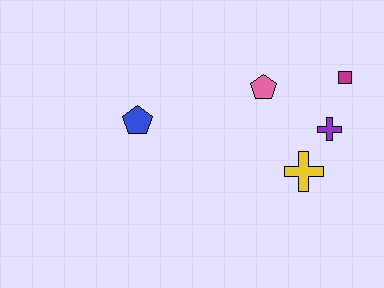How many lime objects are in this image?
There are no lime objects.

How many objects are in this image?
There are 5 objects.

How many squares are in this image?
There is 1 square.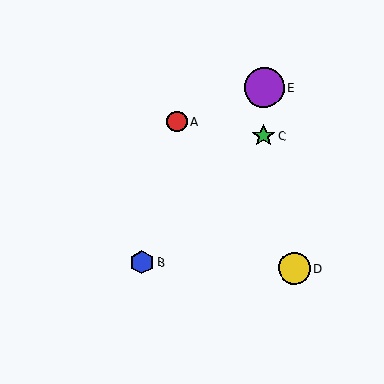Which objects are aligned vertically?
Objects C, E are aligned vertically.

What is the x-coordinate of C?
Object C is at x≈263.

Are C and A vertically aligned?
No, C is at x≈263 and A is at x≈177.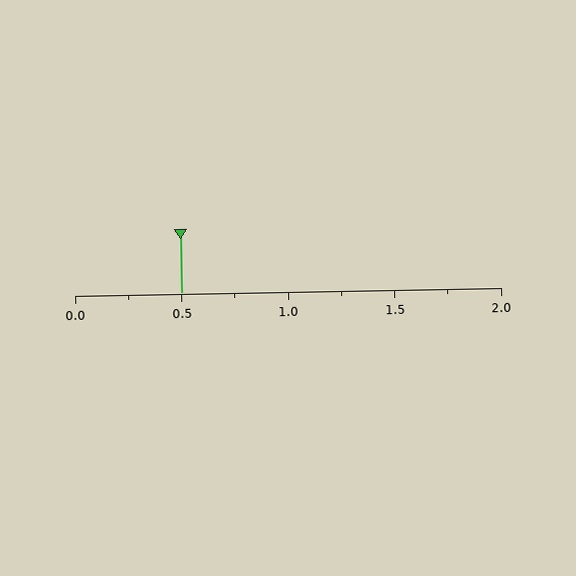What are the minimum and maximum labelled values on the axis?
The axis runs from 0.0 to 2.0.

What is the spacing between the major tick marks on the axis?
The major ticks are spaced 0.5 apart.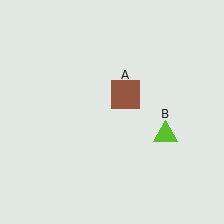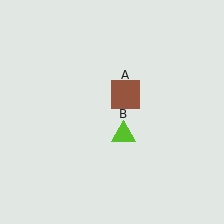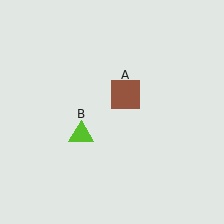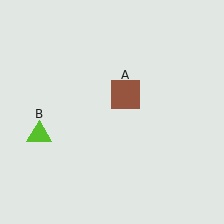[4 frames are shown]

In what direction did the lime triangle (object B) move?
The lime triangle (object B) moved left.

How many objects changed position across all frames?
1 object changed position: lime triangle (object B).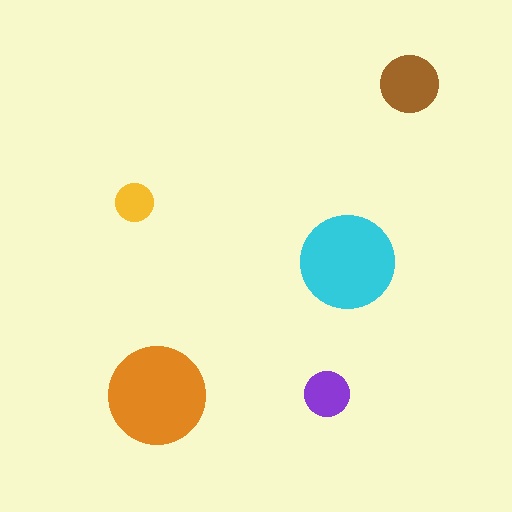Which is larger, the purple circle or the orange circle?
The orange one.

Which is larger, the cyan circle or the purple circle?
The cyan one.